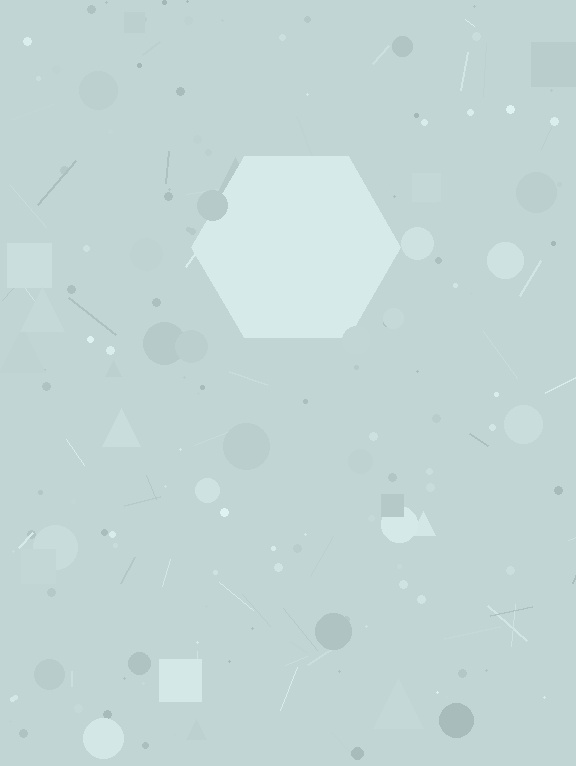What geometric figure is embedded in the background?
A hexagon is embedded in the background.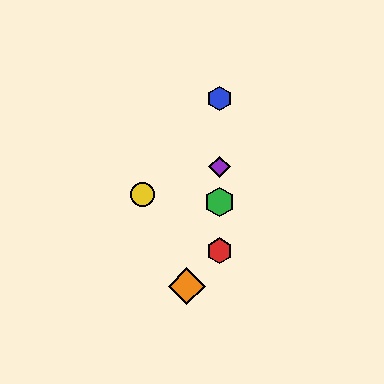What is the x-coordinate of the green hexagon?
The green hexagon is at x≈219.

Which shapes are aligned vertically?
The red hexagon, the blue hexagon, the green hexagon, the purple diamond are aligned vertically.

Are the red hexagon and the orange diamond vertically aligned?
No, the red hexagon is at x≈219 and the orange diamond is at x≈187.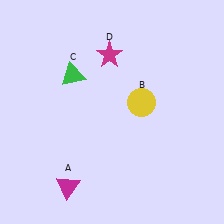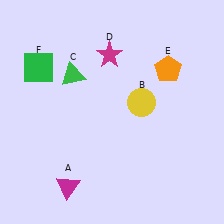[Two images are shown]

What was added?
An orange pentagon (E), a green square (F) were added in Image 2.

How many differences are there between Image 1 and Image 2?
There are 2 differences between the two images.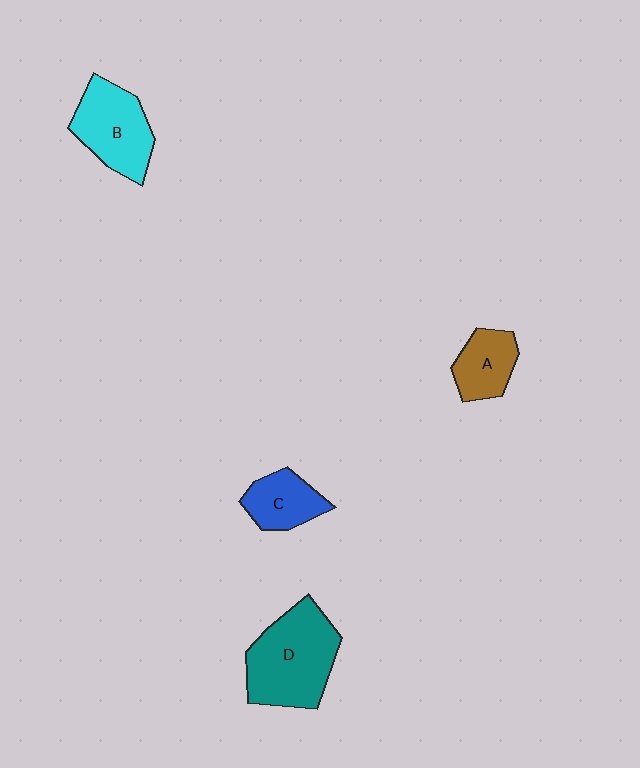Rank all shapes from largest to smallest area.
From largest to smallest: D (teal), B (cyan), C (blue), A (brown).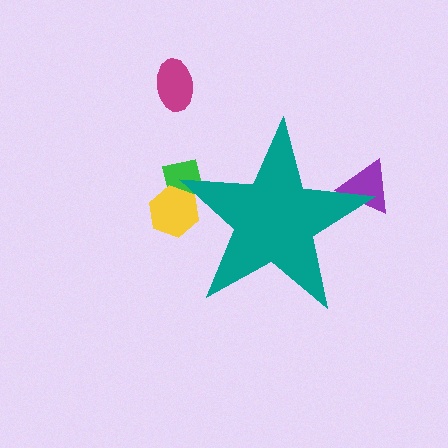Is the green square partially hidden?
Yes, the green square is partially hidden behind the teal star.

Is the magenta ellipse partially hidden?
No, the magenta ellipse is fully visible.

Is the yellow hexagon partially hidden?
Yes, the yellow hexagon is partially hidden behind the teal star.